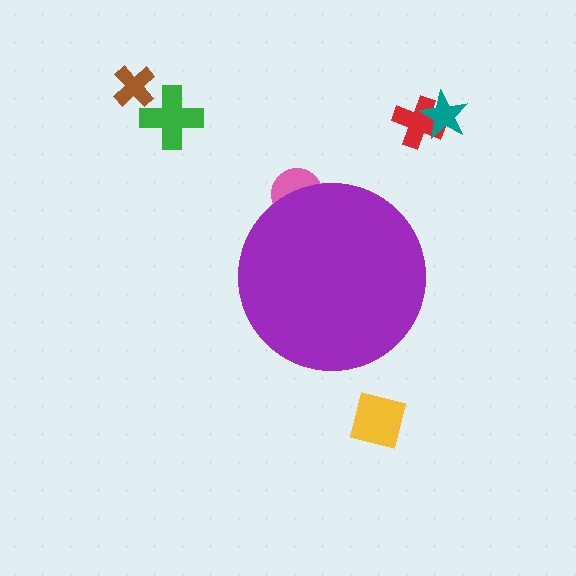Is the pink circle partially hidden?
Yes, the pink circle is partially hidden behind the purple circle.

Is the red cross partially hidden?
No, the red cross is fully visible.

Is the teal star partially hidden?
No, the teal star is fully visible.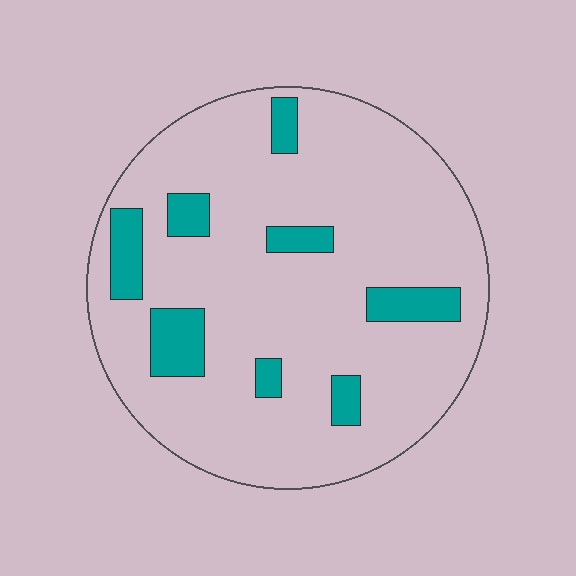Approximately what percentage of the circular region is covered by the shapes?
Approximately 15%.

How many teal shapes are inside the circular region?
8.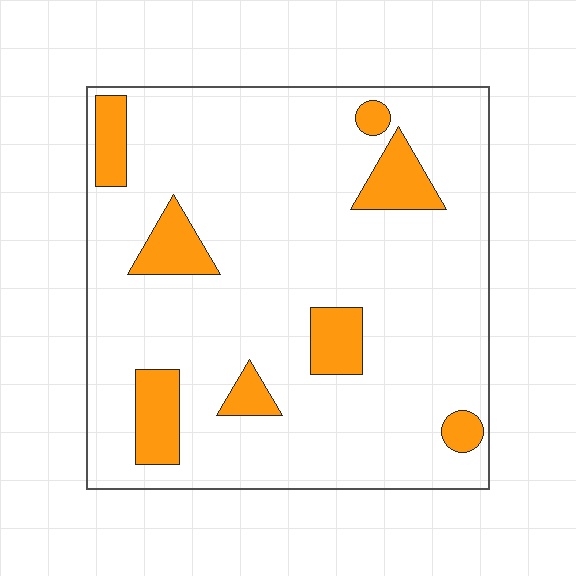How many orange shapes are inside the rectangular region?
8.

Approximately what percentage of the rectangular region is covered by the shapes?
Approximately 15%.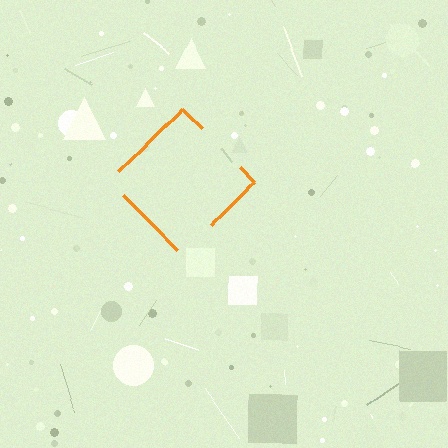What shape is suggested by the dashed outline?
The dashed outline suggests a diamond.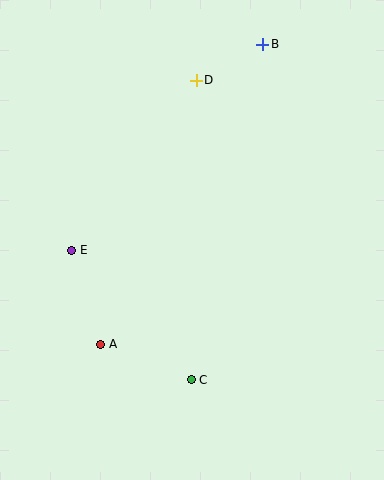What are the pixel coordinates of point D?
Point D is at (196, 80).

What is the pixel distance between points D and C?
The distance between D and C is 300 pixels.